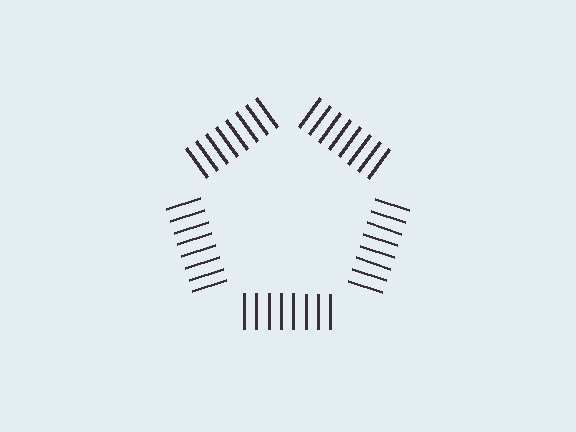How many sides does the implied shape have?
5 sides — the line-ends trace a pentagon.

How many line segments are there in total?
40 — 8 along each of the 5 edges.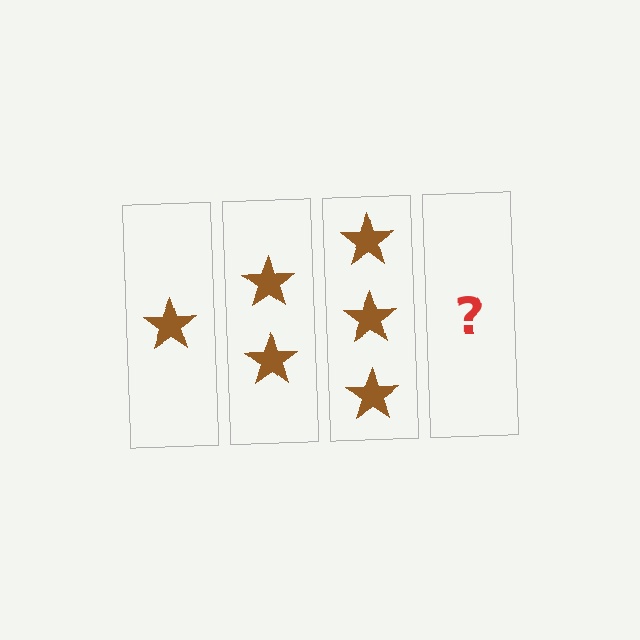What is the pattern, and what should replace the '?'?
The pattern is that each step adds one more star. The '?' should be 4 stars.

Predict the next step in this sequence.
The next step is 4 stars.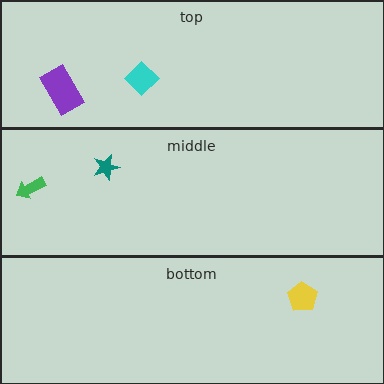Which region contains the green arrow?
The middle region.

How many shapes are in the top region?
2.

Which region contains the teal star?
The middle region.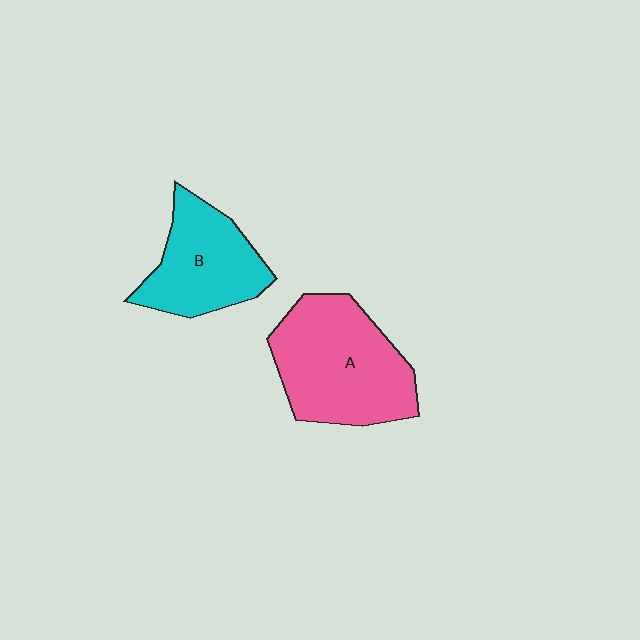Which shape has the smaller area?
Shape B (cyan).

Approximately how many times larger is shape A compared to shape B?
Approximately 1.4 times.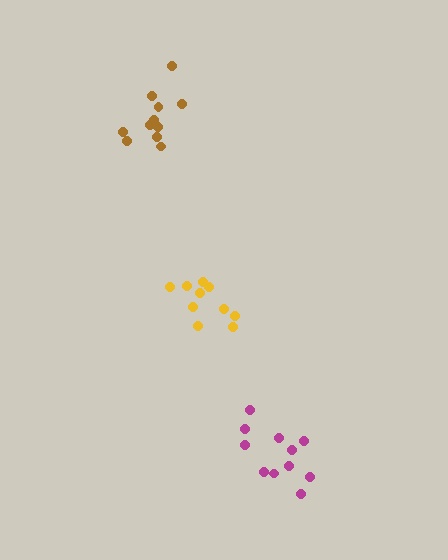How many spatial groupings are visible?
There are 3 spatial groupings.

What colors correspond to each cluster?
The clusters are colored: yellow, brown, magenta.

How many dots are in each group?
Group 1: 10 dots, Group 2: 11 dots, Group 3: 11 dots (32 total).